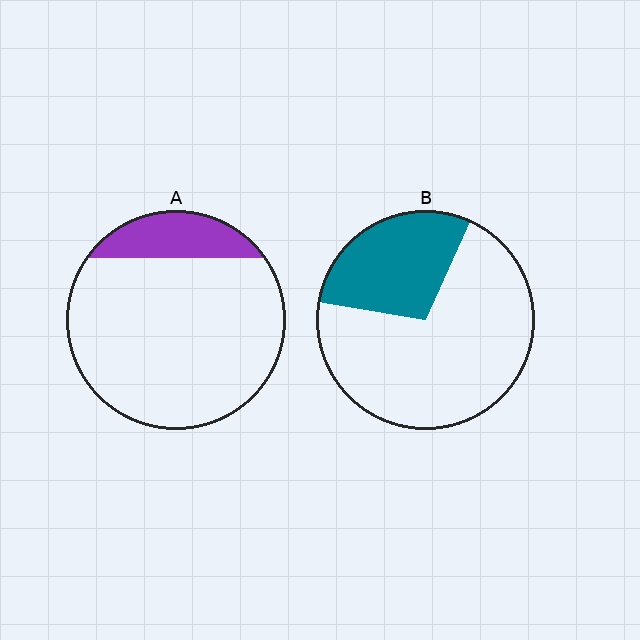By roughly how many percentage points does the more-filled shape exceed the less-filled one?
By roughly 15 percentage points (B over A).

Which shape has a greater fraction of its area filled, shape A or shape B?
Shape B.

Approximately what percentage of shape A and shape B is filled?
A is approximately 15% and B is approximately 30%.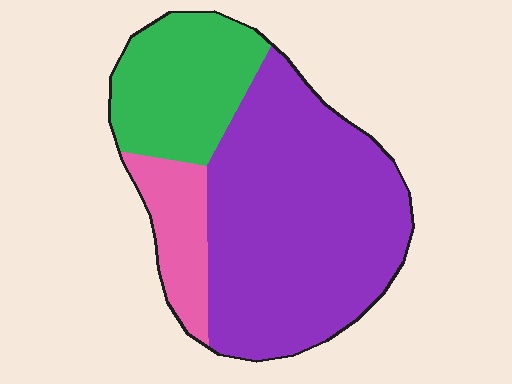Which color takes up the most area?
Purple, at roughly 60%.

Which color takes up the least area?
Pink, at roughly 15%.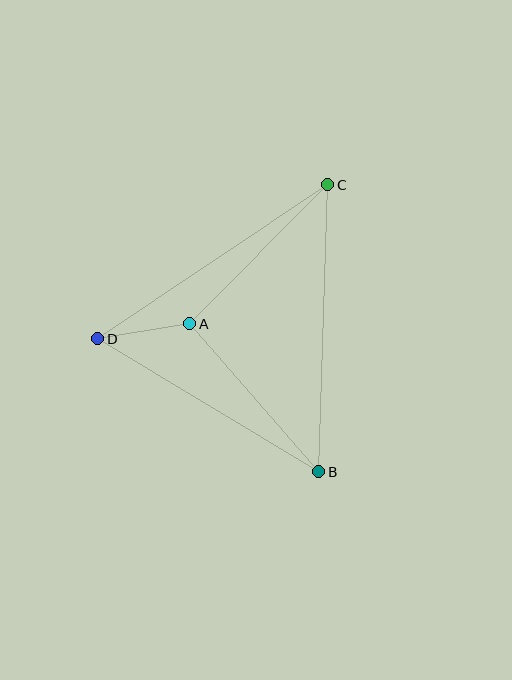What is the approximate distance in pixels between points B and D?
The distance between B and D is approximately 258 pixels.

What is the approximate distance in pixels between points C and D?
The distance between C and D is approximately 277 pixels.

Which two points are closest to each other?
Points A and D are closest to each other.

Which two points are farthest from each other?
Points B and C are farthest from each other.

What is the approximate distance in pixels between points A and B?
The distance between A and B is approximately 197 pixels.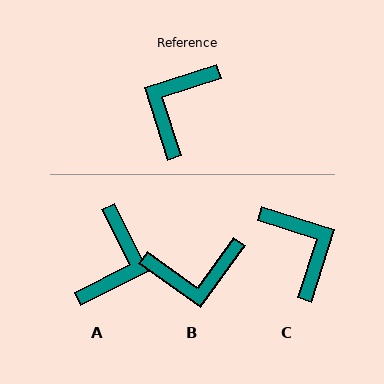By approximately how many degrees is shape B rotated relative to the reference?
Approximately 126 degrees counter-clockwise.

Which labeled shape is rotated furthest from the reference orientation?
A, about 171 degrees away.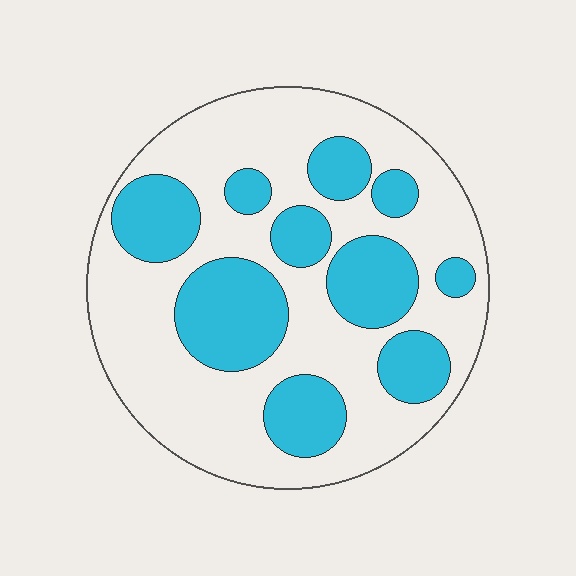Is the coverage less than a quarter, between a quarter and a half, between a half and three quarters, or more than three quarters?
Between a quarter and a half.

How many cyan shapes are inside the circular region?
10.